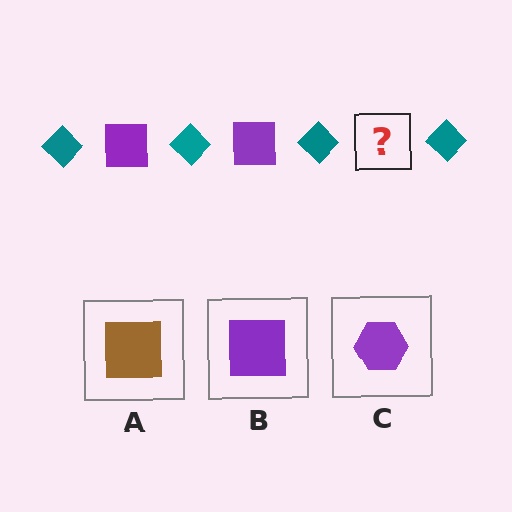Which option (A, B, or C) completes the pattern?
B.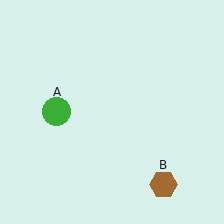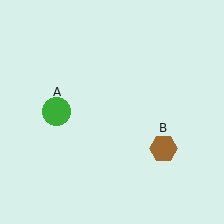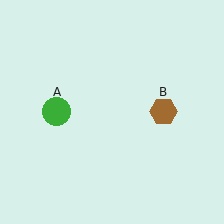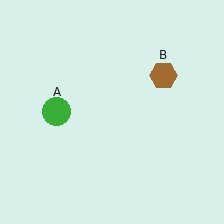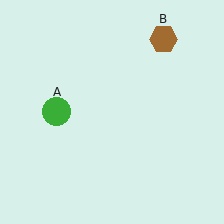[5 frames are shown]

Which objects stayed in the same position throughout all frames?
Green circle (object A) remained stationary.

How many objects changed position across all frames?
1 object changed position: brown hexagon (object B).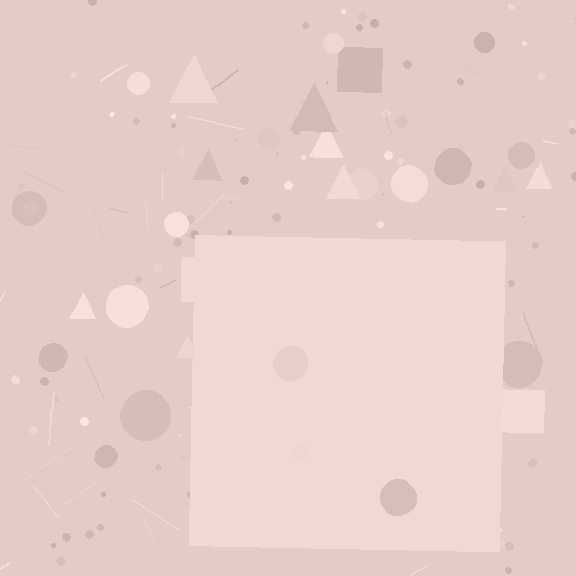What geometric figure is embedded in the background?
A square is embedded in the background.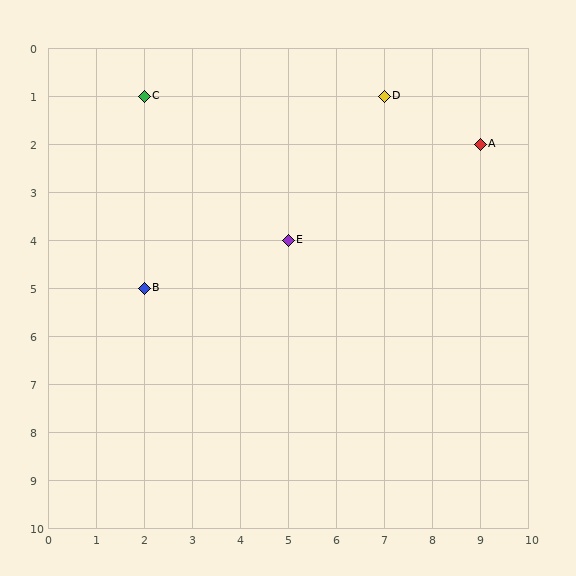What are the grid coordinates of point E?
Point E is at grid coordinates (5, 4).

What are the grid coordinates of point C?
Point C is at grid coordinates (2, 1).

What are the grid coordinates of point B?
Point B is at grid coordinates (2, 5).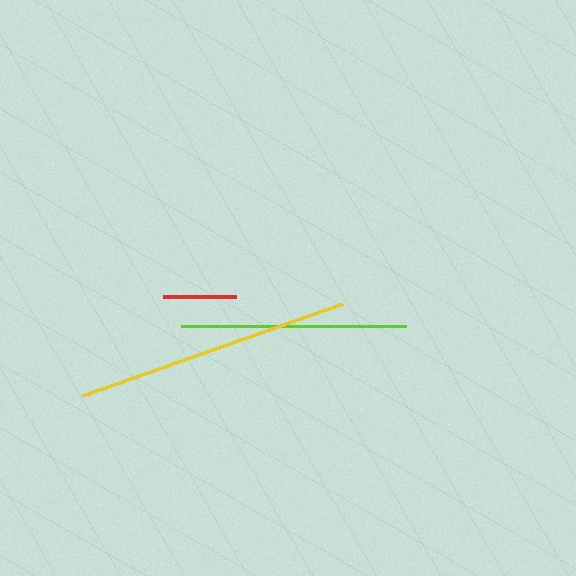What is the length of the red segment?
The red segment is approximately 73 pixels long.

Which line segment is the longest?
The yellow line is the longest at approximately 276 pixels.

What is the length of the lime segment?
The lime segment is approximately 226 pixels long.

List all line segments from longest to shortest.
From longest to shortest: yellow, lime, red.